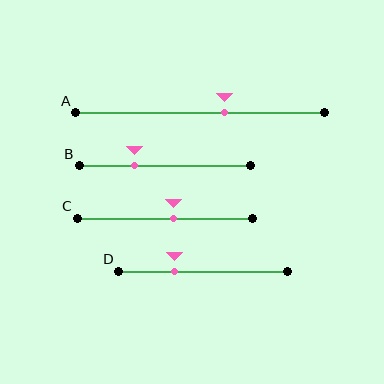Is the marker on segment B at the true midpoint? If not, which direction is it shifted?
No, the marker on segment B is shifted to the left by about 18% of the segment length.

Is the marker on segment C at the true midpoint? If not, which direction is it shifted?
No, the marker on segment C is shifted to the right by about 5% of the segment length.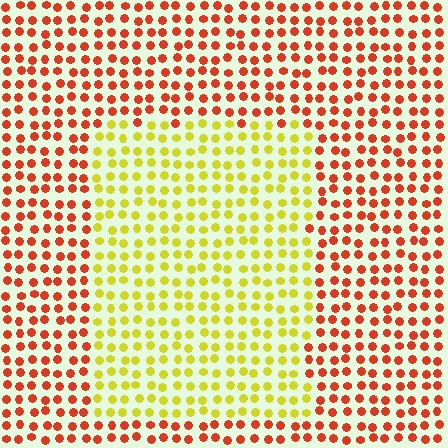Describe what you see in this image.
The image is filled with small red elements in a uniform arrangement. A rectangle-shaped region is visible where the elements are tinted to a slightly different hue, forming a subtle color boundary.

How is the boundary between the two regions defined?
The boundary is defined purely by a slight shift in hue (about 56 degrees). Spacing, size, and orientation are identical on both sides.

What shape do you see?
I see a rectangle.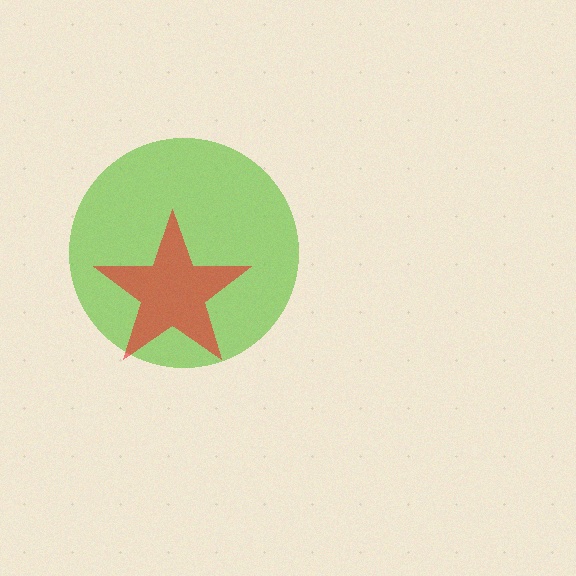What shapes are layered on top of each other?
The layered shapes are: a lime circle, a red star.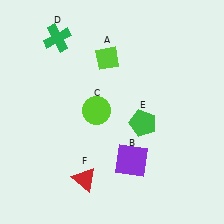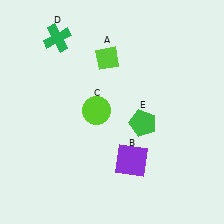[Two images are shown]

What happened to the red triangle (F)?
The red triangle (F) was removed in Image 2. It was in the bottom-left area of Image 1.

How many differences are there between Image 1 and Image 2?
There is 1 difference between the two images.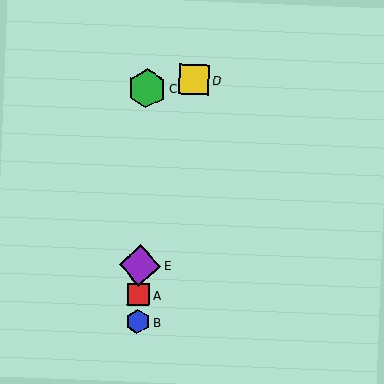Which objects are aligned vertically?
Objects A, B, C, E are aligned vertically.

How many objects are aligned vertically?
4 objects (A, B, C, E) are aligned vertically.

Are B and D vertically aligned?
No, B is at x≈138 and D is at x≈194.